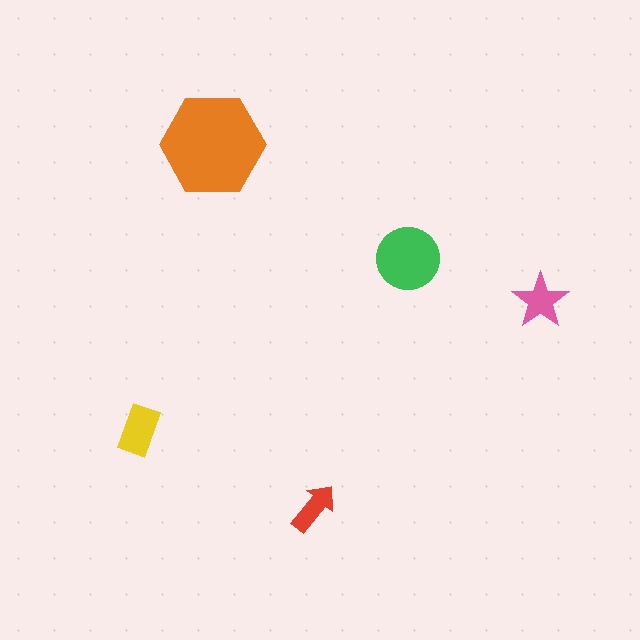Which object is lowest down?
The red arrow is bottommost.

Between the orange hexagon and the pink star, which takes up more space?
The orange hexagon.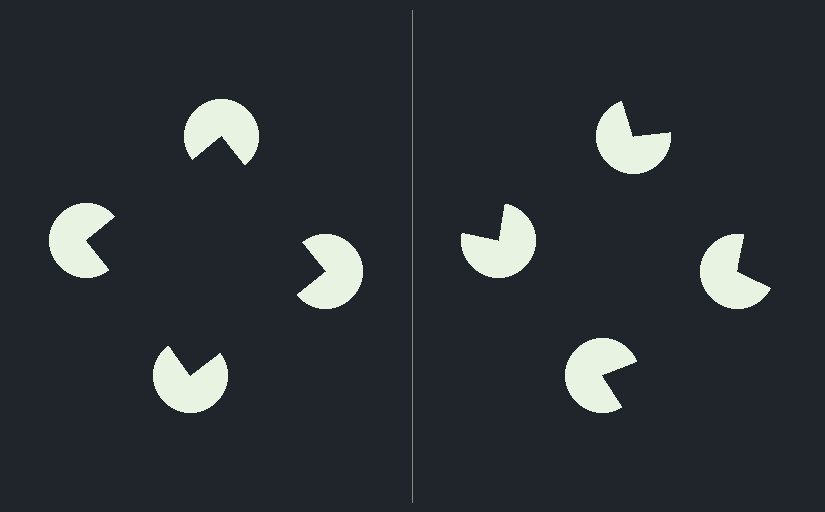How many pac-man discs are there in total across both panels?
8 — 4 on each side.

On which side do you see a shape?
An illusory square appears on the left side. On the right side the wedge cuts are rotated, so no coherent shape forms.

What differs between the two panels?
The pac-man discs are positioned identically on both sides; only the wedge orientations differ. On the left they align to a square; on the right they are misaligned.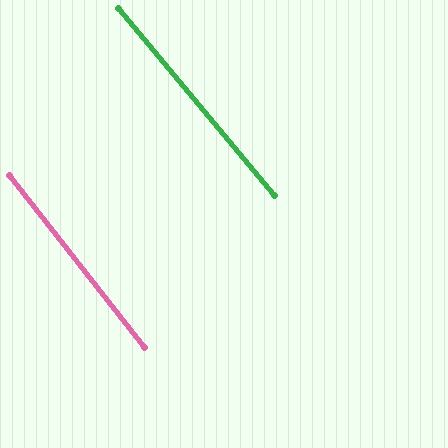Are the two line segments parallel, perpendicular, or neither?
Parallel — their directions differ by only 1.8°.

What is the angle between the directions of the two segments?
Approximately 2 degrees.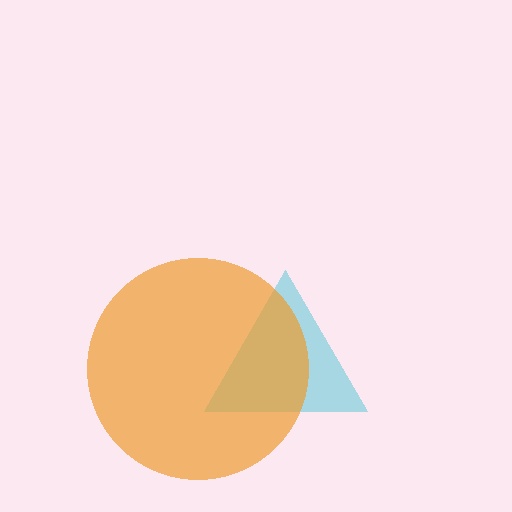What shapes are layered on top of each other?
The layered shapes are: a cyan triangle, an orange circle.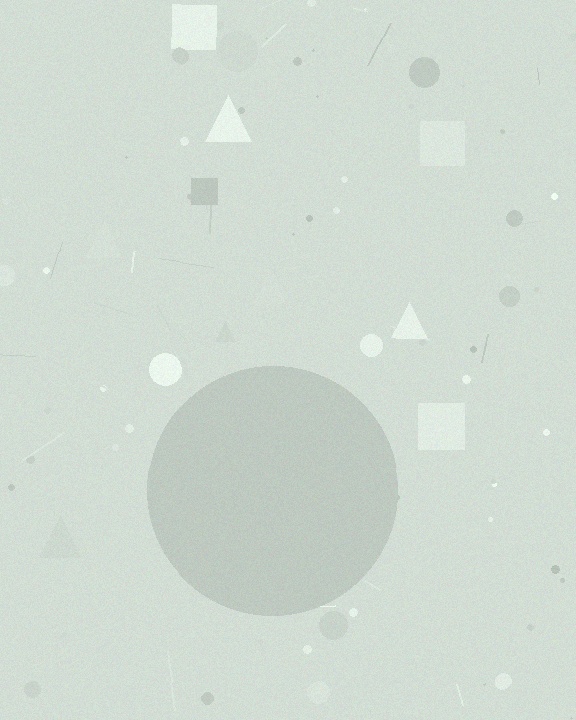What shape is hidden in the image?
A circle is hidden in the image.